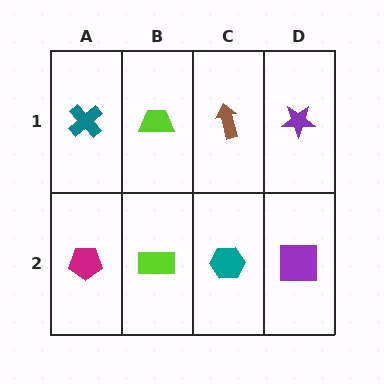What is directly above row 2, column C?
A brown arrow.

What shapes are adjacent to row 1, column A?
A magenta pentagon (row 2, column A), a lime trapezoid (row 1, column B).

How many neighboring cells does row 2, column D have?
2.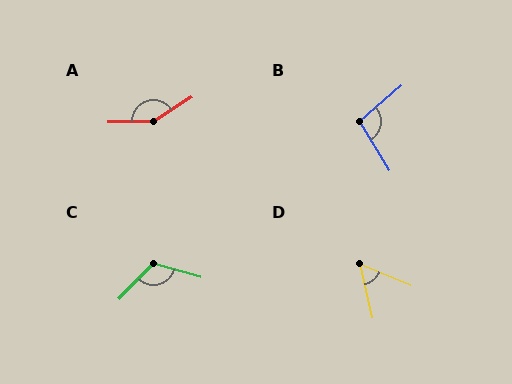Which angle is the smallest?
D, at approximately 54 degrees.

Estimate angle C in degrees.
Approximately 118 degrees.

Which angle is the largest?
A, at approximately 149 degrees.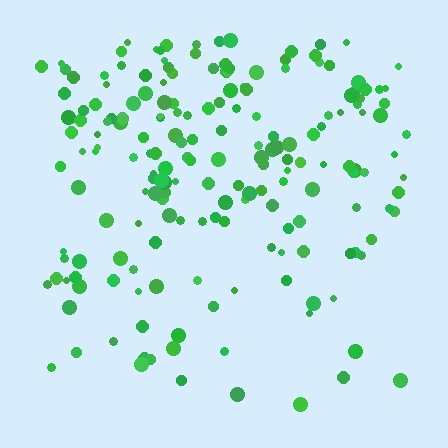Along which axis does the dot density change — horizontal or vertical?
Vertical.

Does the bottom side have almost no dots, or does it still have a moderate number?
Still a moderate number, just noticeably fewer than the top.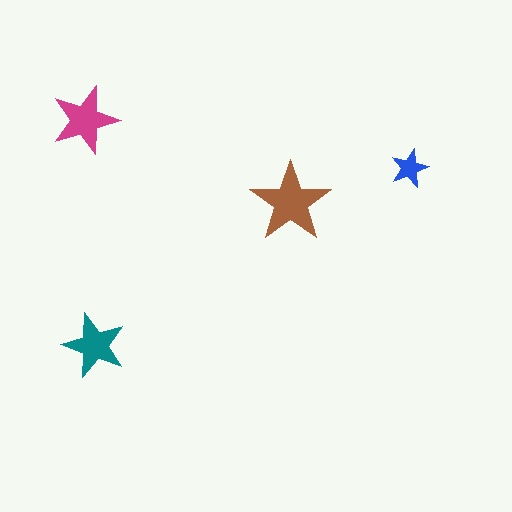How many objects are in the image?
There are 4 objects in the image.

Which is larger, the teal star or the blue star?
The teal one.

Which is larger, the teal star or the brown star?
The brown one.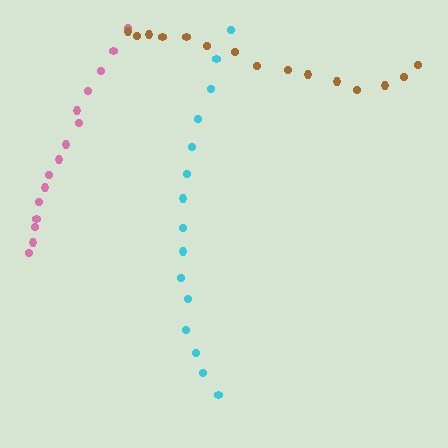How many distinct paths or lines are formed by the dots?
There are 3 distinct paths.